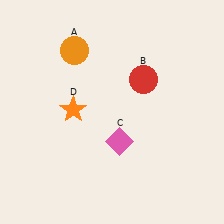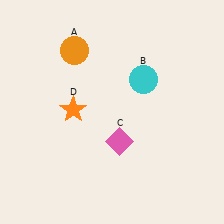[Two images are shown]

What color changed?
The circle (B) changed from red in Image 1 to cyan in Image 2.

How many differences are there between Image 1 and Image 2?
There is 1 difference between the two images.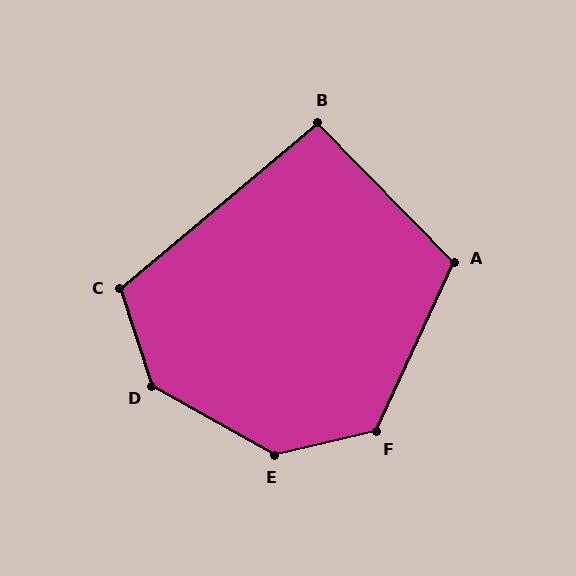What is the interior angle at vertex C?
Approximately 112 degrees (obtuse).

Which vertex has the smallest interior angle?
B, at approximately 94 degrees.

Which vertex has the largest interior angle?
D, at approximately 137 degrees.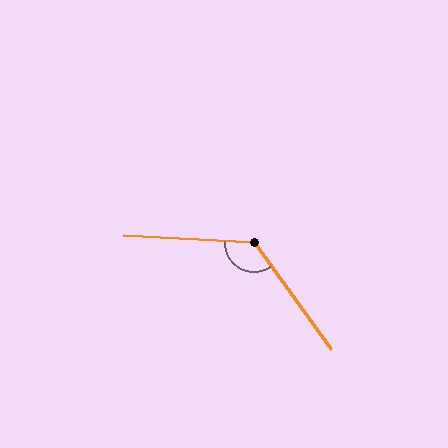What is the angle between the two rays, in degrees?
Approximately 129 degrees.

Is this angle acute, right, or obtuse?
It is obtuse.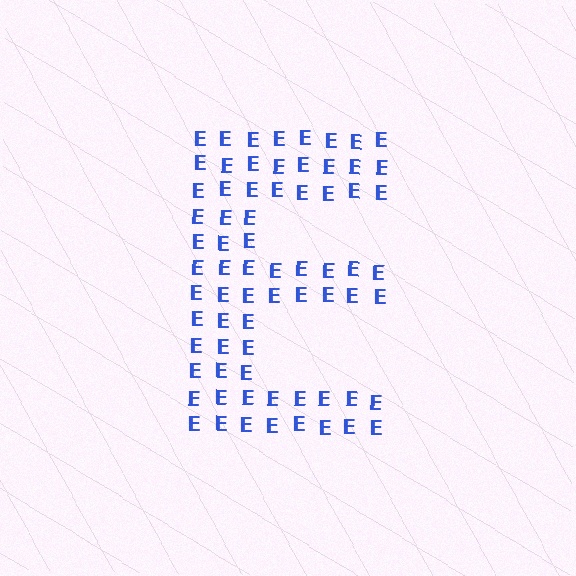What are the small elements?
The small elements are letter E's.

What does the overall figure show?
The overall figure shows the letter E.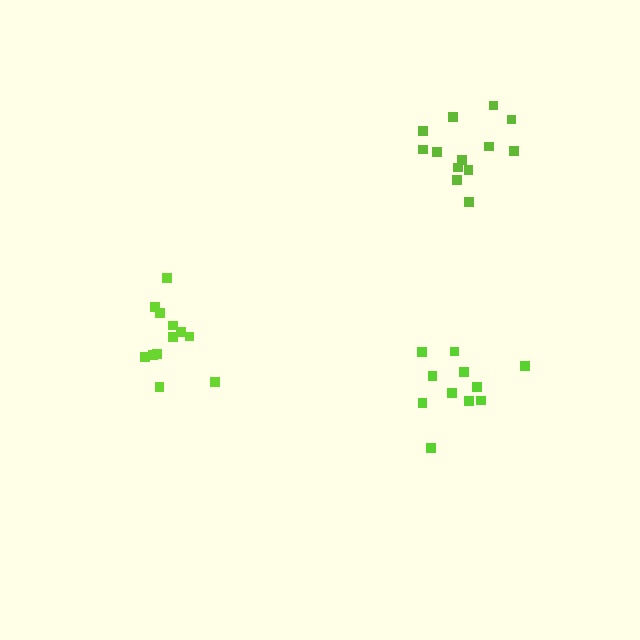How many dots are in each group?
Group 1: 13 dots, Group 2: 11 dots, Group 3: 12 dots (36 total).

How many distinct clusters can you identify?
There are 3 distinct clusters.